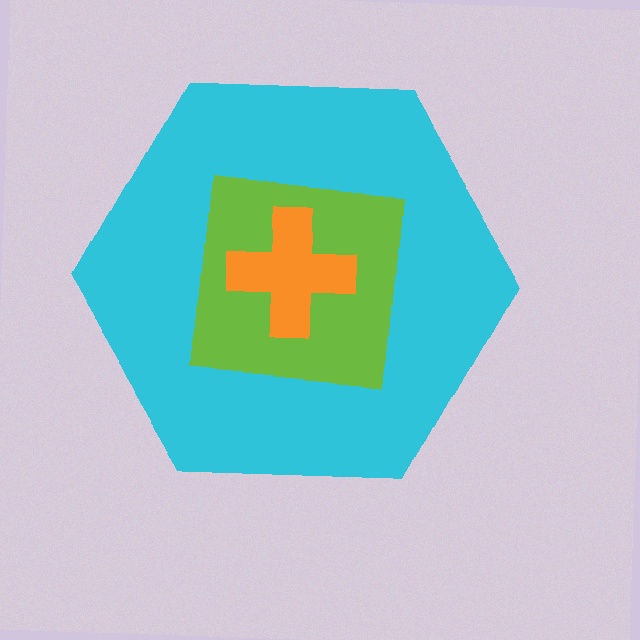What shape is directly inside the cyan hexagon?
The lime square.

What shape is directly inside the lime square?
The orange cross.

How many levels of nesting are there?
3.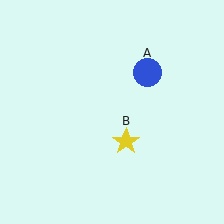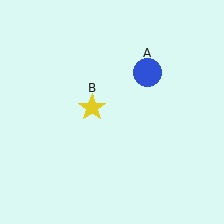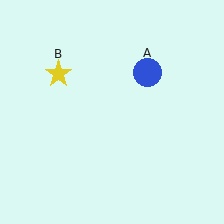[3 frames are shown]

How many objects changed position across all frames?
1 object changed position: yellow star (object B).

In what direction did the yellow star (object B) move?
The yellow star (object B) moved up and to the left.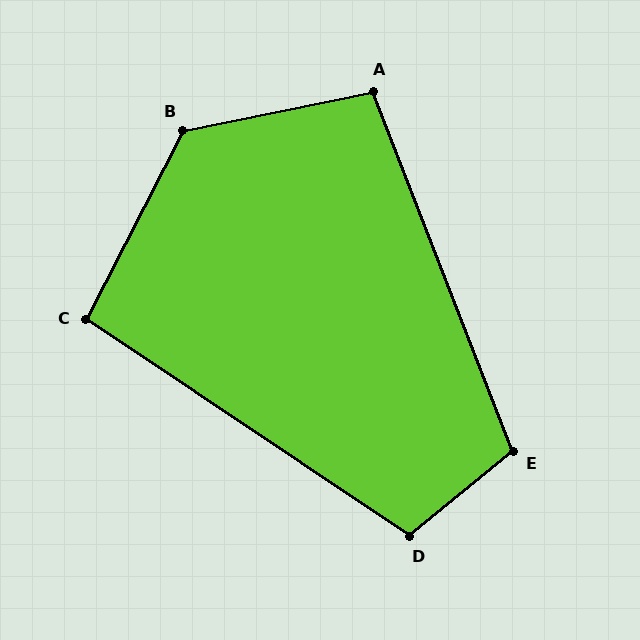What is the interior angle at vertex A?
Approximately 100 degrees (obtuse).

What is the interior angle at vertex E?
Approximately 108 degrees (obtuse).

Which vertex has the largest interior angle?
B, at approximately 128 degrees.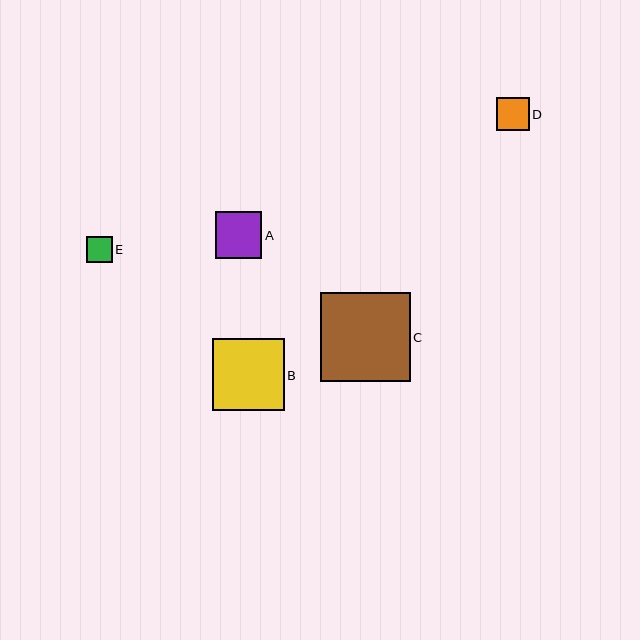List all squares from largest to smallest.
From largest to smallest: C, B, A, D, E.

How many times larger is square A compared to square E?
Square A is approximately 1.8 times the size of square E.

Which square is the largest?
Square C is the largest with a size of approximately 89 pixels.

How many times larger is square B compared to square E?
Square B is approximately 2.8 times the size of square E.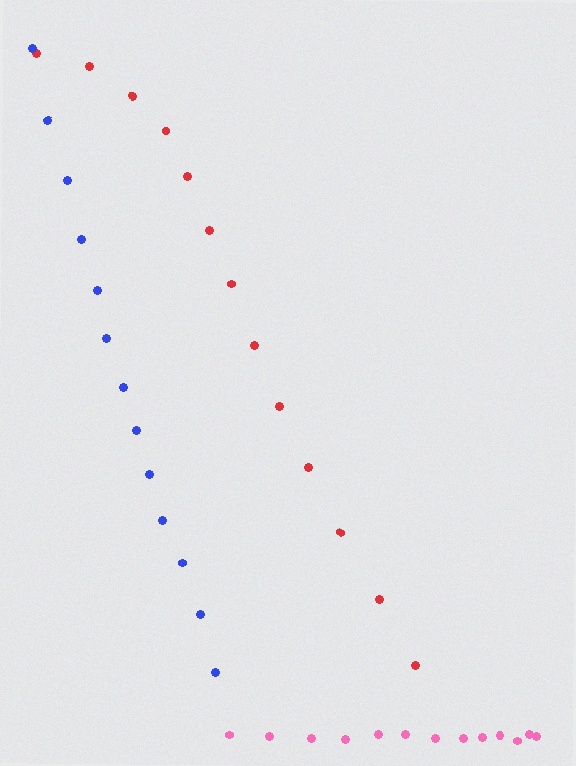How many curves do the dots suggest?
There are 3 distinct paths.